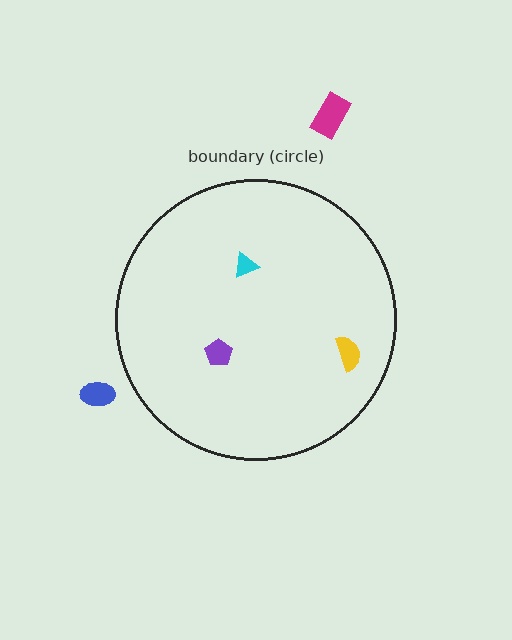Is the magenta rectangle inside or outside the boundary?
Outside.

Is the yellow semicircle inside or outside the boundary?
Inside.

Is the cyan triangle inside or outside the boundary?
Inside.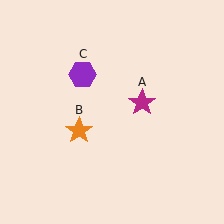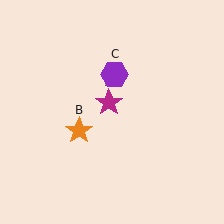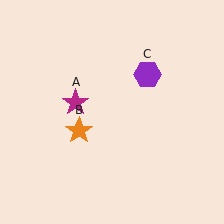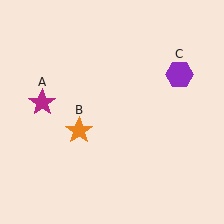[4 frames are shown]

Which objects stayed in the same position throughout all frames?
Orange star (object B) remained stationary.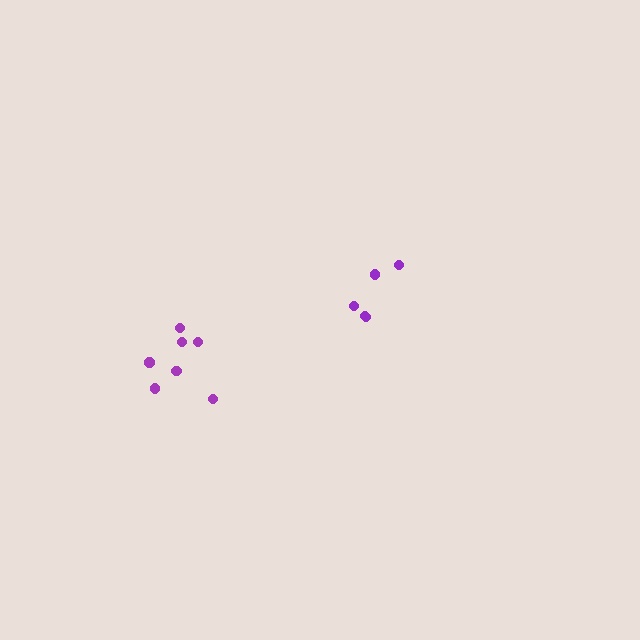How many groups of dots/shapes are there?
There are 2 groups.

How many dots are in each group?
Group 1: 5 dots, Group 2: 7 dots (12 total).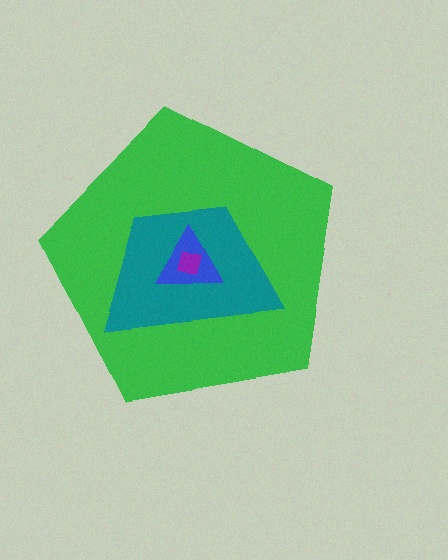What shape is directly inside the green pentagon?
The teal trapezoid.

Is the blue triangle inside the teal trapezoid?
Yes.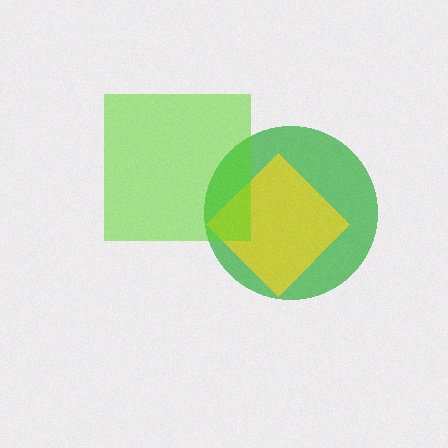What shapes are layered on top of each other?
The layered shapes are: a green circle, a yellow diamond, a lime square.